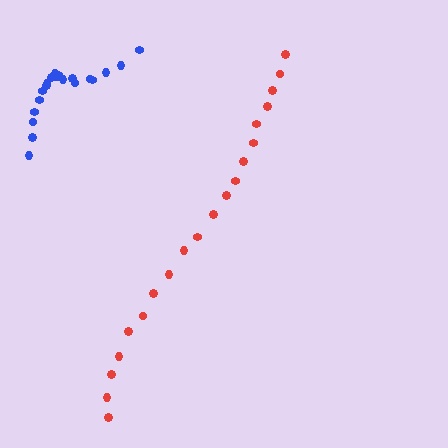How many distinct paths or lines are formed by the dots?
There are 2 distinct paths.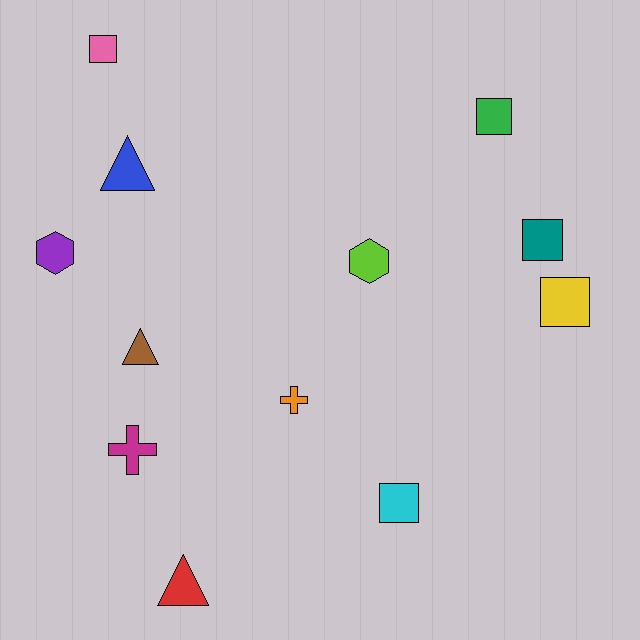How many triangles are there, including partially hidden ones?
There are 3 triangles.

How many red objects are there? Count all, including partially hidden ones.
There is 1 red object.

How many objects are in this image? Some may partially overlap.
There are 12 objects.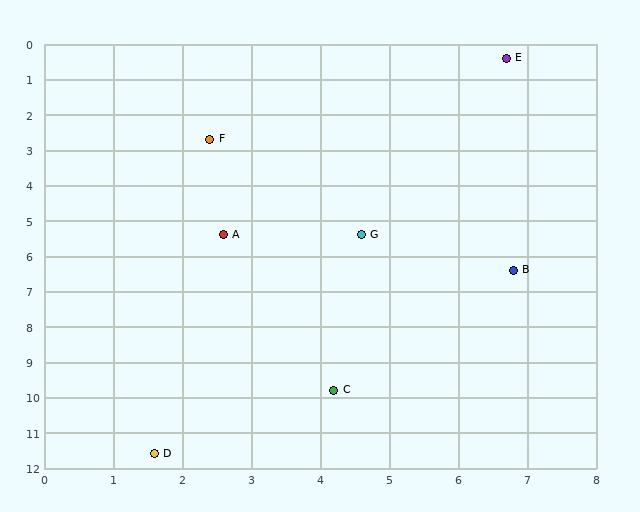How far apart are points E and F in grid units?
Points E and F are about 4.9 grid units apart.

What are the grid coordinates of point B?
Point B is at approximately (6.8, 6.4).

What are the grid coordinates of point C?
Point C is at approximately (4.2, 9.8).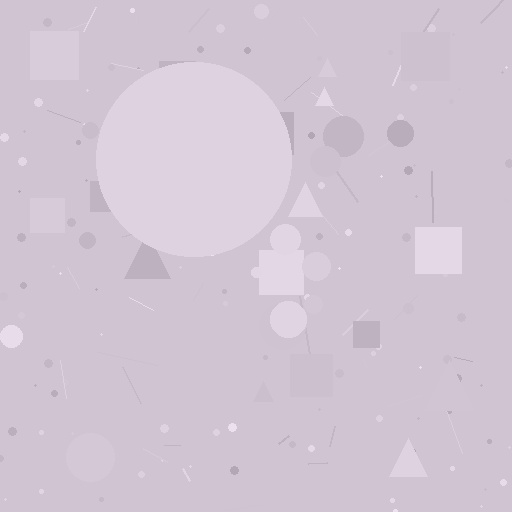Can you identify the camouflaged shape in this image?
The camouflaged shape is a circle.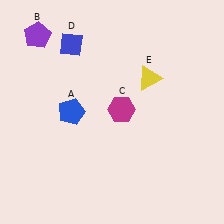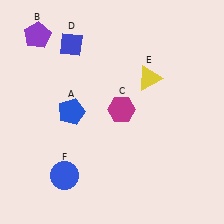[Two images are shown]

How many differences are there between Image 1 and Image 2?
There is 1 difference between the two images.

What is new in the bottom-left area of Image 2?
A blue circle (F) was added in the bottom-left area of Image 2.